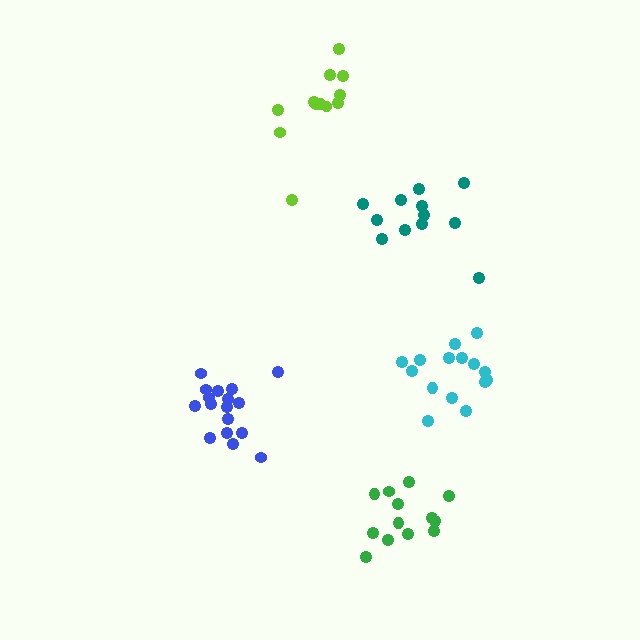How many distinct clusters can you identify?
There are 5 distinct clusters.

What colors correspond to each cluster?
The clusters are colored: lime, teal, blue, green, cyan.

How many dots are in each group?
Group 1: 12 dots, Group 2: 12 dots, Group 3: 17 dots, Group 4: 13 dots, Group 5: 15 dots (69 total).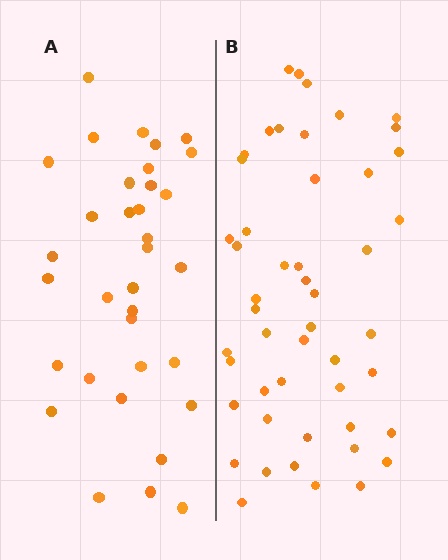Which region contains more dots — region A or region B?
Region B (the right region) has more dots.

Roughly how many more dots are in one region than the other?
Region B has approximately 15 more dots than region A.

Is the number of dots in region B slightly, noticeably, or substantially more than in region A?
Region B has noticeably more, but not dramatically so. The ratio is roughly 1.4 to 1.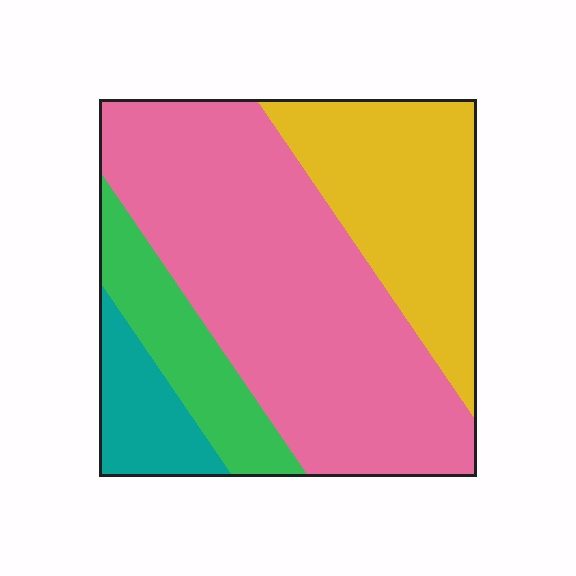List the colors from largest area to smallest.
From largest to smallest: pink, yellow, green, teal.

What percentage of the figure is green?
Green takes up less than a quarter of the figure.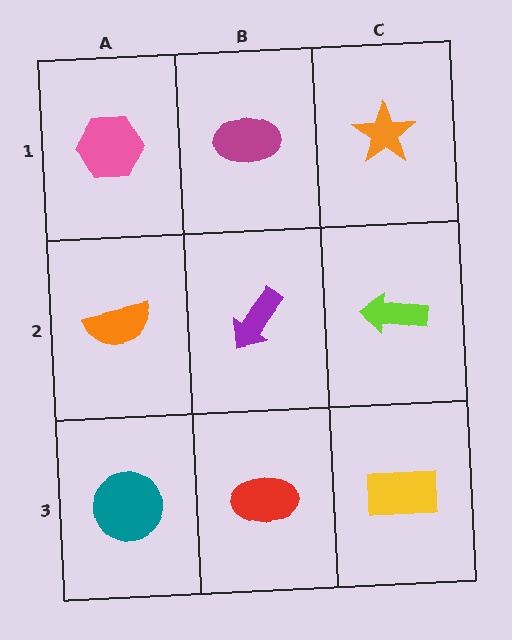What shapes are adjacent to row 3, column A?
An orange semicircle (row 2, column A), a red ellipse (row 3, column B).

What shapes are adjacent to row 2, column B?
A magenta ellipse (row 1, column B), a red ellipse (row 3, column B), an orange semicircle (row 2, column A), a lime arrow (row 2, column C).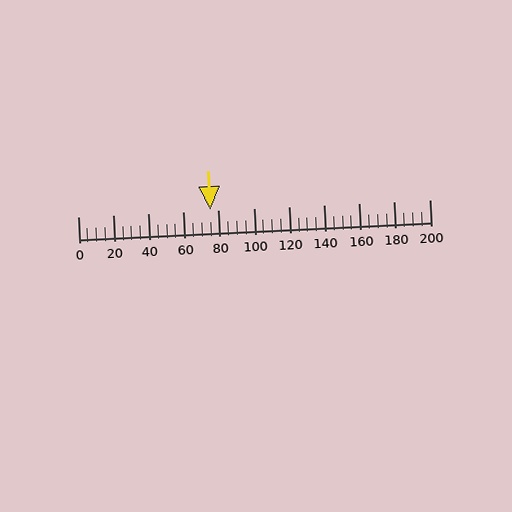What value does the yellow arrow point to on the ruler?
The yellow arrow points to approximately 75.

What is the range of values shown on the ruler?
The ruler shows values from 0 to 200.